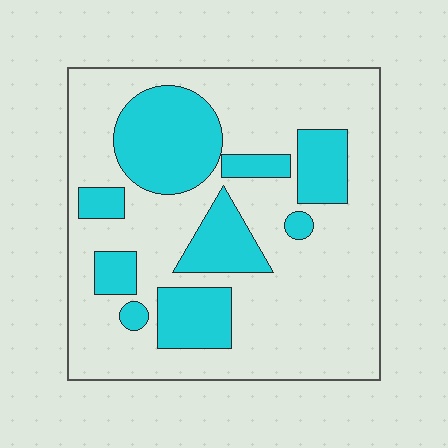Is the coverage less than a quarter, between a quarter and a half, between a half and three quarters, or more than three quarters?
Between a quarter and a half.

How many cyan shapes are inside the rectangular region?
9.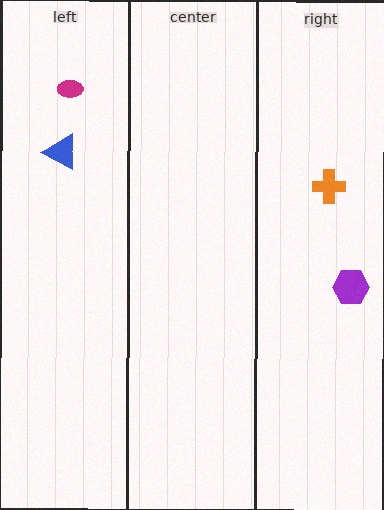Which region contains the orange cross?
The right region.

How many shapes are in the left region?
2.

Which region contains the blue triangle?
The left region.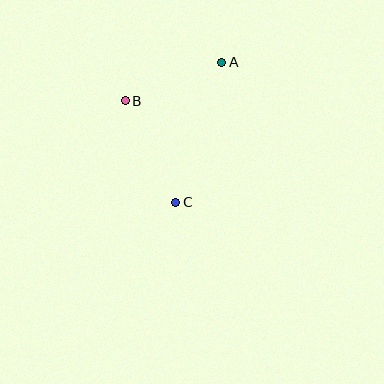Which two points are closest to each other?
Points A and B are closest to each other.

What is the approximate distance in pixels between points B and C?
The distance between B and C is approximately 114 pixels.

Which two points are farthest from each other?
Points A and C are farthest from each other.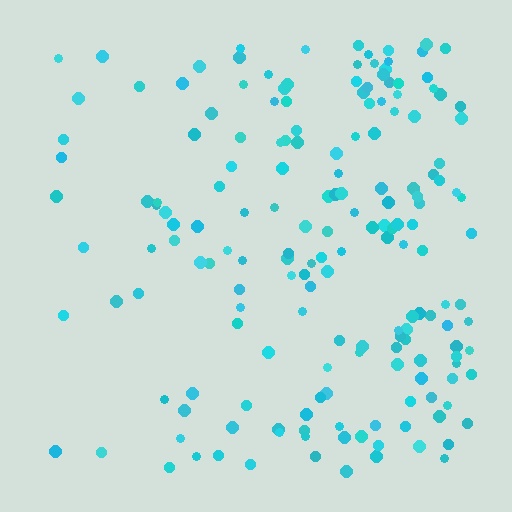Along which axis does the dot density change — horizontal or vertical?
Horizontal.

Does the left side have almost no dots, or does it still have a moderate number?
Still a moderate number, just noticeably fewer than the right.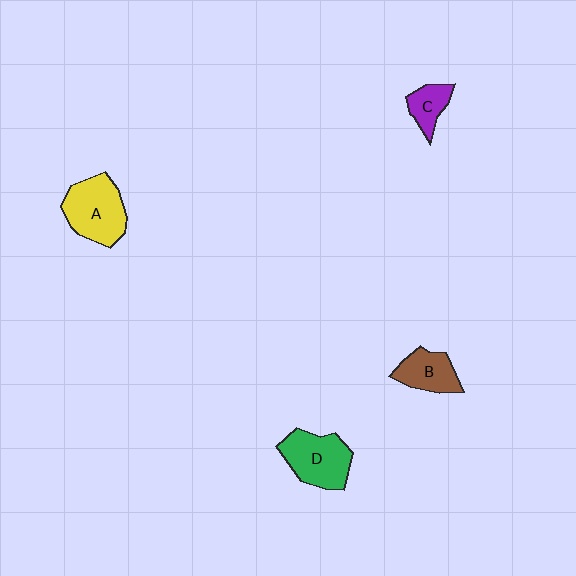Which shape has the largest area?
Shape A (yellow).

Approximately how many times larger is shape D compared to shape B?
Approximately 1.5 times.